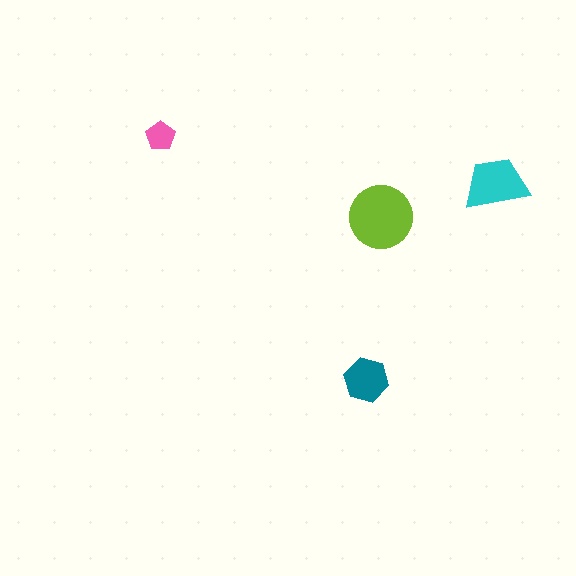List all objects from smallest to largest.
The pink pentagon, the teal hexagon, the cyan trapezoid, the lime circle.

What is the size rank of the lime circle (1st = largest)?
1st.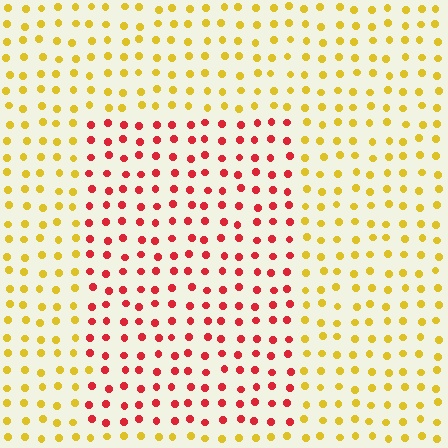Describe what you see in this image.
The image is filled with small yellow elements in a uniform arrangement. A rectangle-shaped region is visible where the elements are tinted to a slightly different hue, forming a subtle color boundary.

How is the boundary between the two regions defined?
The boundary is defined purely by a slight shift in hue (about 57 degrees). Spacing, size, and orientation are identical on both sides.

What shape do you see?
I see a rectangle.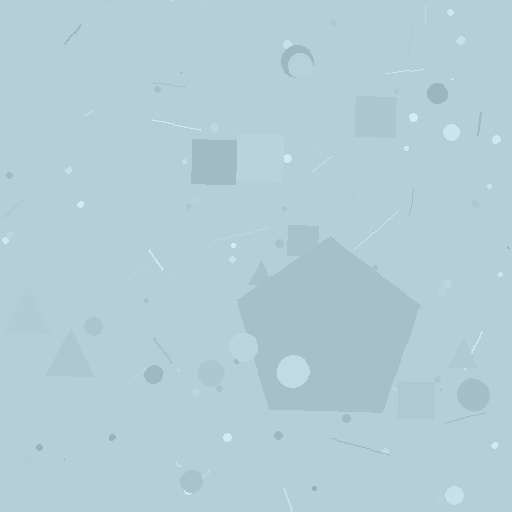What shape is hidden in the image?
A pentagon is hidden in the image.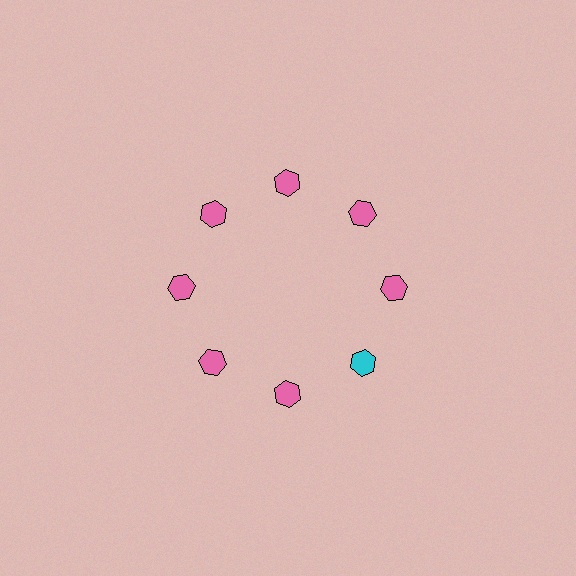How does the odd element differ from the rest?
It has a different color: cyan instead of pink.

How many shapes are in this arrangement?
There are 8 shapes arranged in a ring pattern.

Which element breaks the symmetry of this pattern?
The cyan hexagon at roughly the 4 o'clock position breaks the symmetry. All other shapes are pink hexagons.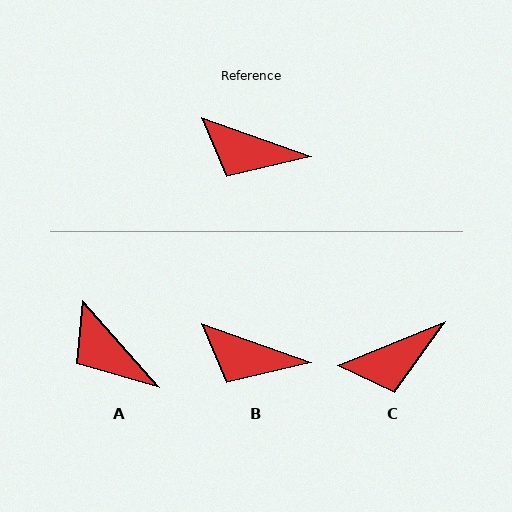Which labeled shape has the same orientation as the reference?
B.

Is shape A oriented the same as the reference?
No, it is off by about 29 degrees.